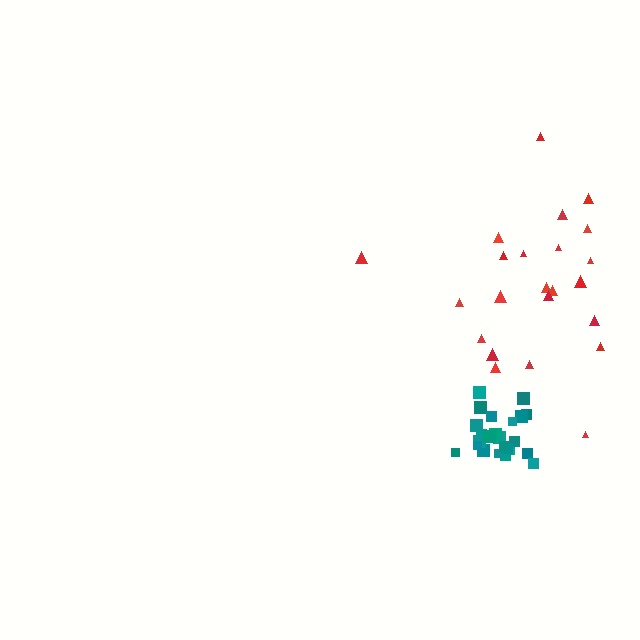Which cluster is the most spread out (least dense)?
Red.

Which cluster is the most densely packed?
Teal.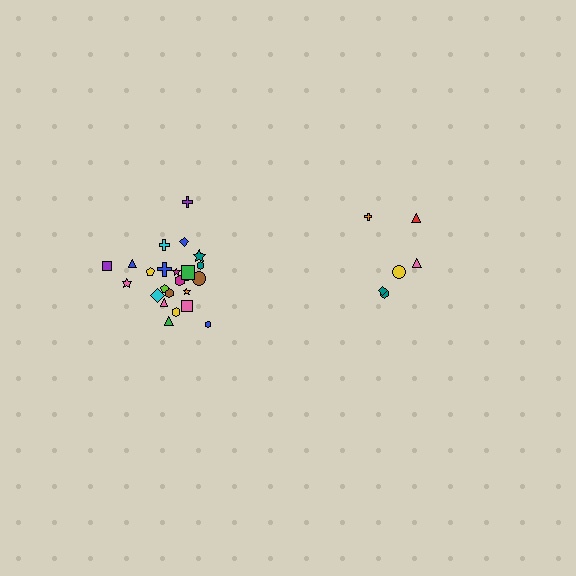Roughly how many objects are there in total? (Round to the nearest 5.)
Roughly 30 objects in total.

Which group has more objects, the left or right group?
The left group.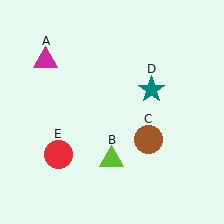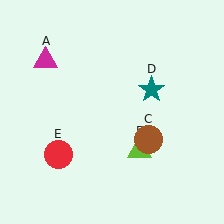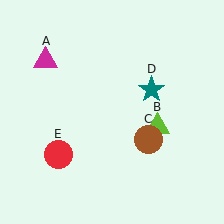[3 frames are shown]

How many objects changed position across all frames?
1 object changed position: lime triangle (object B).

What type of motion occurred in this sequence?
The lime triangle (object B) rotated counterclockwise around the center of the scene.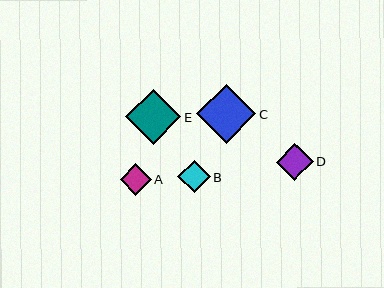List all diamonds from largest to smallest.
From largest to smallest: C, E, D, B, A.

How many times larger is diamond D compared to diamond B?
Diamond D is approximately 1.1 times the size of diamond B.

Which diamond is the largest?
Diamond C is the largest with a size of approximately 59 pixels.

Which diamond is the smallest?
Diamond A is the smallest with a size of approximately 31 pixels.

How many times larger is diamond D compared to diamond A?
Diamond D is approximately 1.2 times the size of diamond A.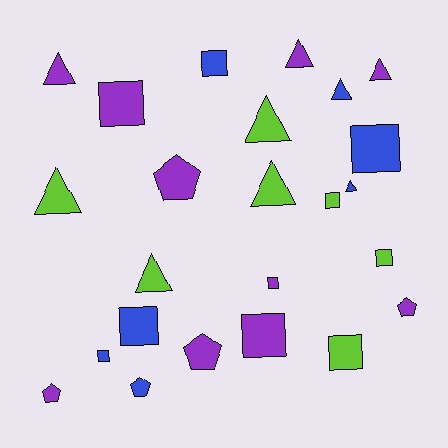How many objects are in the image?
There are 24 objects.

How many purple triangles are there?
There are 3 purple triangles.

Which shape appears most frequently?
Square, with 10 objects.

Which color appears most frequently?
Purple, with 10 objects.